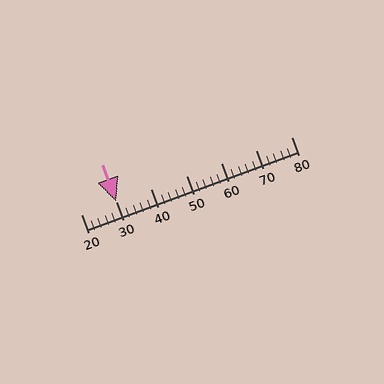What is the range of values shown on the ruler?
The ruler shows values from 20 to 80.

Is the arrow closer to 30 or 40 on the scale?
The arrow is closer to 30.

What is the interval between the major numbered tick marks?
The major tick marks are spaced 10 units apart.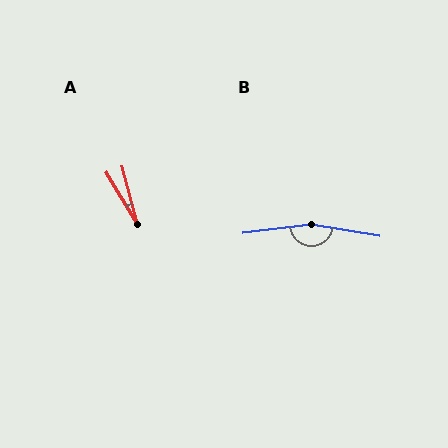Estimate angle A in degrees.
Approximately 16 degrees.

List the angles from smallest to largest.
A (16°), B (164°).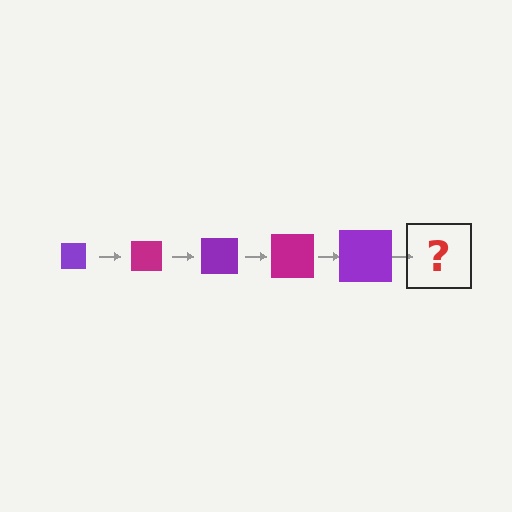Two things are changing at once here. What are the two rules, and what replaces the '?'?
The two rules are that the square grows larger each step and the color cycles through purple and magenta. The '?' should be a magenta square, larger than the previous one.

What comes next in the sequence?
The next element should be a magenta square, larger than the previous one.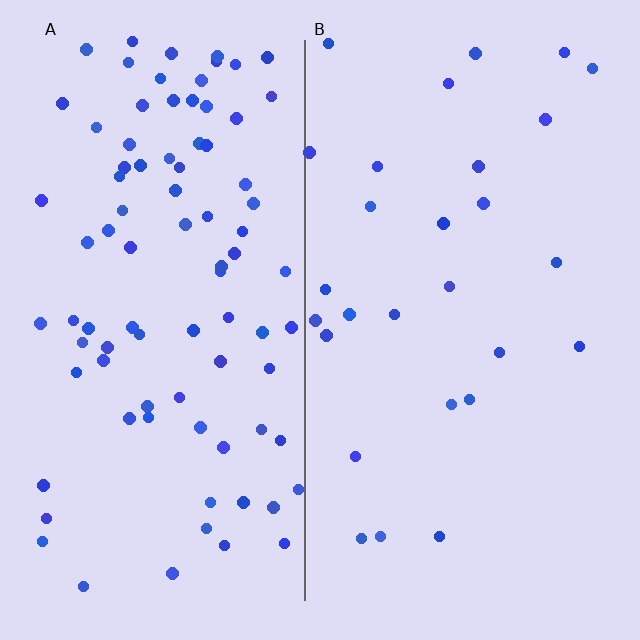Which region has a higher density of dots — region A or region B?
A (the left).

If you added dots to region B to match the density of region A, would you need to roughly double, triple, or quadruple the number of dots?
Approximately triple.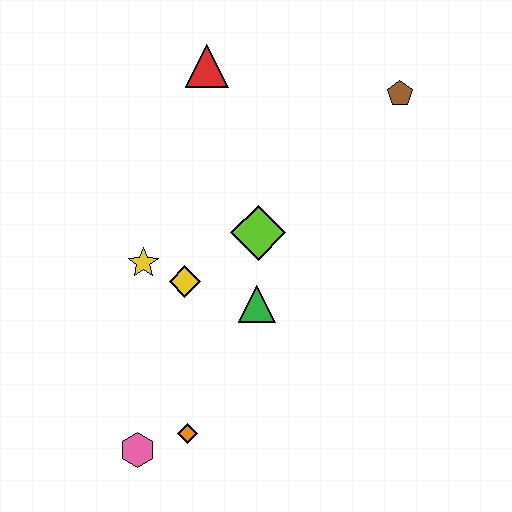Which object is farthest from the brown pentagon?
The pink hexagon is farthest from the brown pentagon.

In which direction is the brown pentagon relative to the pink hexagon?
The brown pentagon is above the pink hexagon.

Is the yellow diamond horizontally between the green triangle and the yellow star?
Yes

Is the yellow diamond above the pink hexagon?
Yes